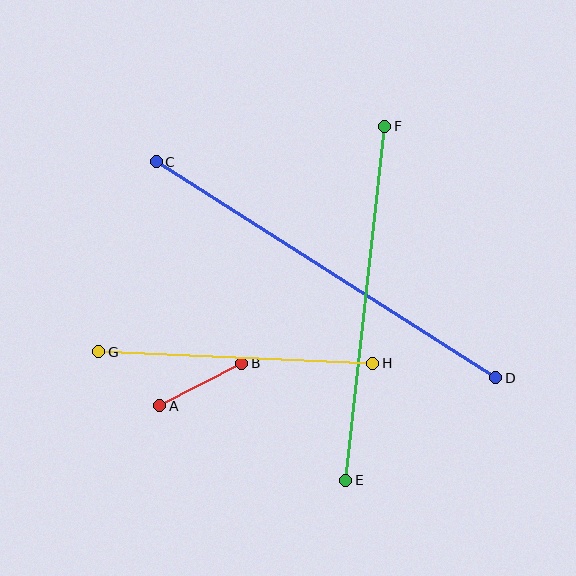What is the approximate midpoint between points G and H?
The midpoint is at approximately (236, 357) pixels.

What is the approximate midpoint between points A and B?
The midpoint is at approximately (201, 385) pixels.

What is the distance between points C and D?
The distance is approximately 402 pixels.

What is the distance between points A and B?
The distance is approximately 93 pixels.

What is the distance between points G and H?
The distance is approximately 274 pixels.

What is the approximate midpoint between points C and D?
The midpoint is at approximately (326, 270) pixels.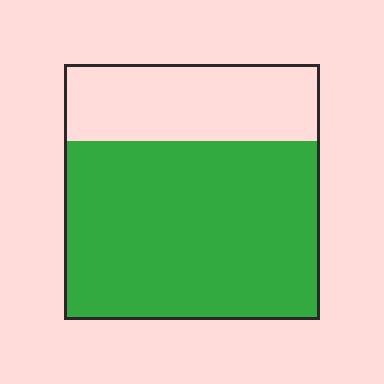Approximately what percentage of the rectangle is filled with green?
Approximately 70%.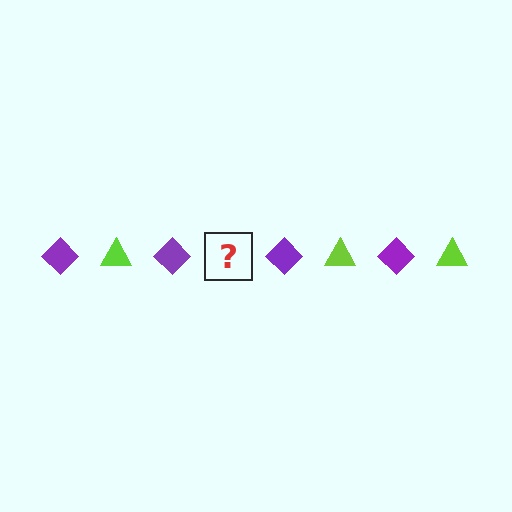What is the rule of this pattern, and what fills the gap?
The rule is that the pattern alternates between purple diamond and lime triangle. The gap should be filled with a lime triangle.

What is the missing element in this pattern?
The missing element is a lime triangle.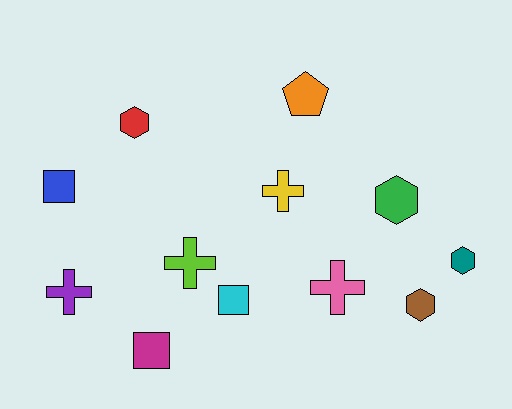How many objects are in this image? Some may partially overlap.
There are 12 objects.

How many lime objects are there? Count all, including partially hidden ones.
There is 1 lime object.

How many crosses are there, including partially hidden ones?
There are 4 crosses.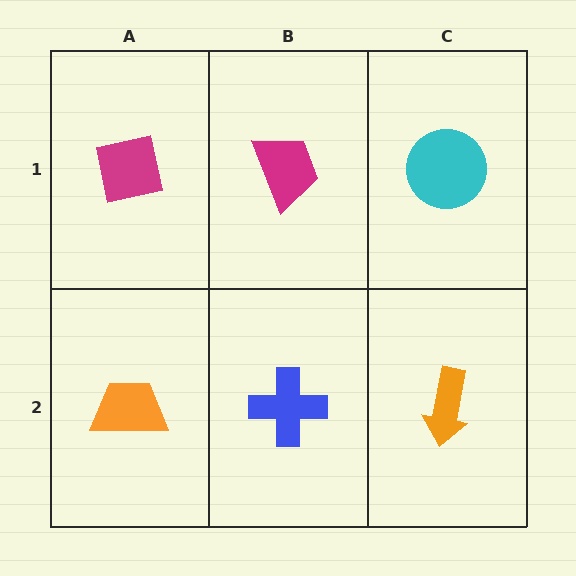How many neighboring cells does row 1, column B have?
3.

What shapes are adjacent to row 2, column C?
A cyan circle (row 1, column C), a blue cross (row 2, column B).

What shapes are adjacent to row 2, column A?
A magenta square (row 1, column A), a blue cross (row 2, column B).